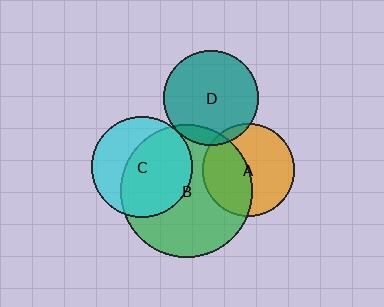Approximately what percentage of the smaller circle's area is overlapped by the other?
Approximately 5%.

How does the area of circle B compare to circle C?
Approximately 1.7 times.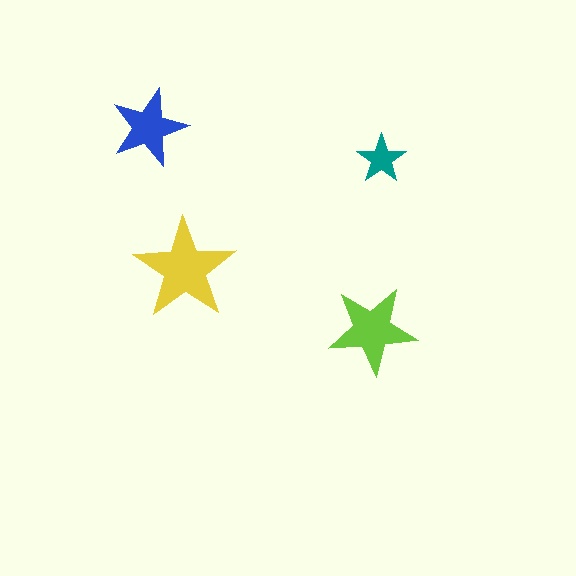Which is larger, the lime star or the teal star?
The lime one.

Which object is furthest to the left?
The blue star is leftmost.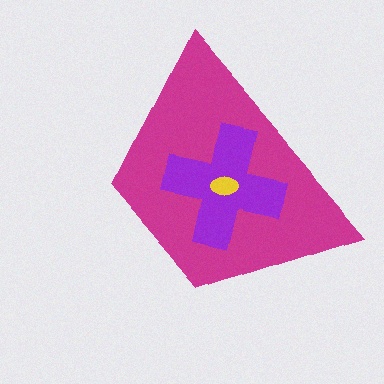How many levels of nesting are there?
3.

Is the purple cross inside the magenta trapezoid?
Yes.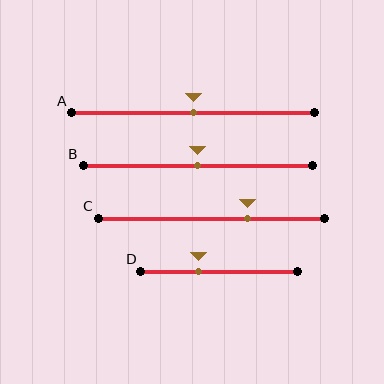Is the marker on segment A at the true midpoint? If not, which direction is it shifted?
Yes, the marker on segment A is at the true midpoint.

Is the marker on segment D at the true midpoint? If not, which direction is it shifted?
No, the marker on segment D is shifted to the left by about 13% of the segment length.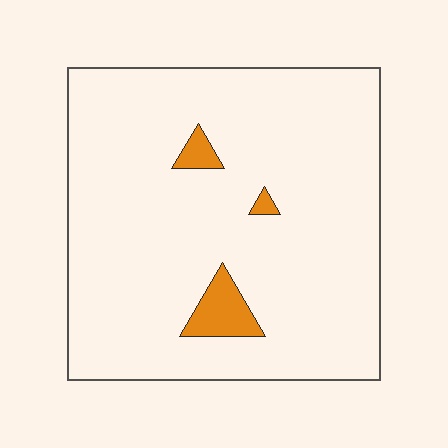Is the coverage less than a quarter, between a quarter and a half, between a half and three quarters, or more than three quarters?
Less than a quarter.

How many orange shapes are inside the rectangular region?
3.